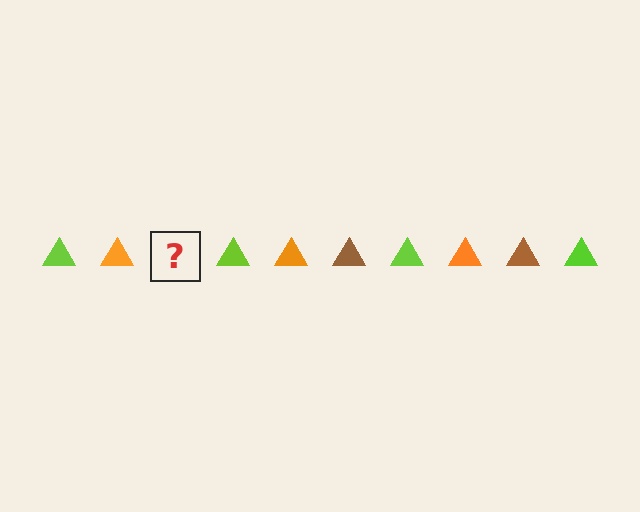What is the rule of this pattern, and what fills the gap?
The rule is that the pattern cycles through lime, orange, brown triangles. The gap should be filled with a brown triangle.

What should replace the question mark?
The question mark should be replaced with a brown triangle.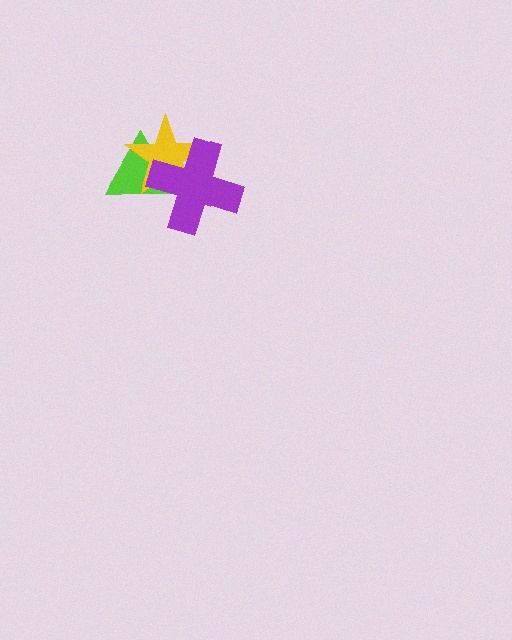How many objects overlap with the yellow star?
2 objects overlap with the yellow star.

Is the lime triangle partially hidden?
Yes, it is partially covered by another shape.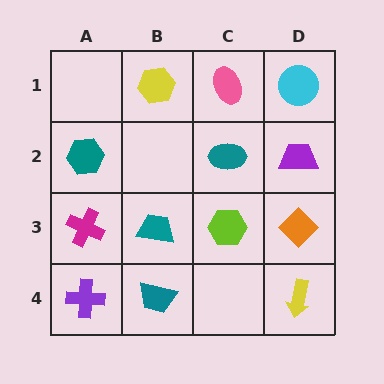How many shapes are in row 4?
3 shapes.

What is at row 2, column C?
A teal ellipse.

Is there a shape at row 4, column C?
No, that cell is empty.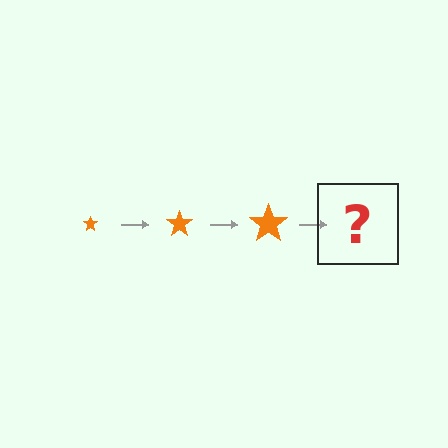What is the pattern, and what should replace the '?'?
The pattern is that the star gets progressively larger each step. The '?' should be an orange star, larger than the previous one.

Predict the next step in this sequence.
The next step is an orange star, larger than the previous one.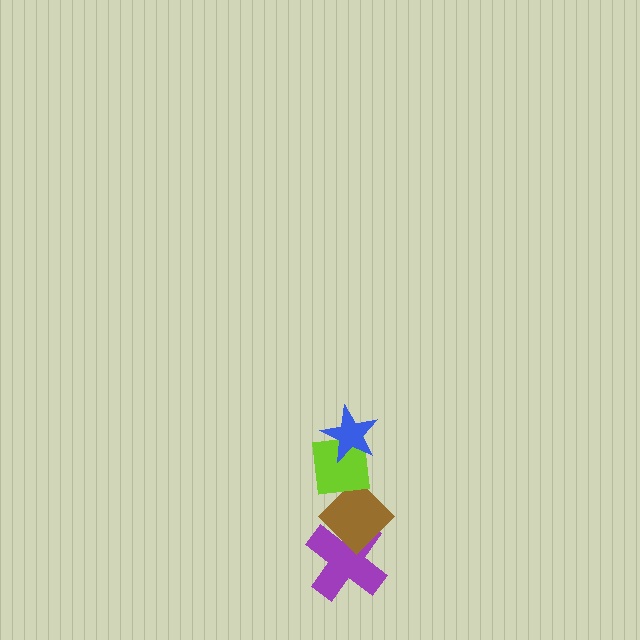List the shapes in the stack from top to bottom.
From top to bottom: the blue star, the lime square, the brown diamond, the purple cross.